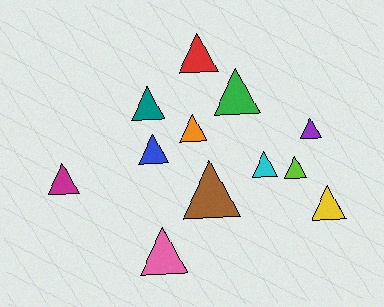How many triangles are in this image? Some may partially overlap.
There are 12 triangles.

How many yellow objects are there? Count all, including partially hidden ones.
There is 1 yellow object.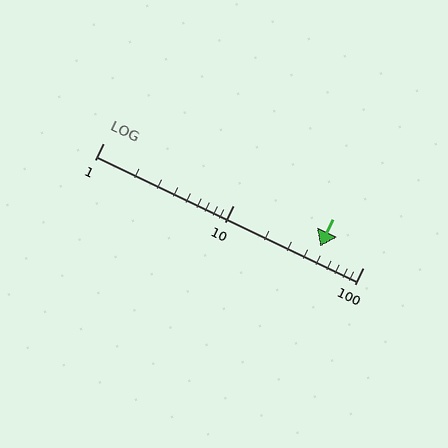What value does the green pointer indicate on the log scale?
The pointer indicates approximately 47.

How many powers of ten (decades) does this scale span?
The scale spans 2 decades, from 1 to 100.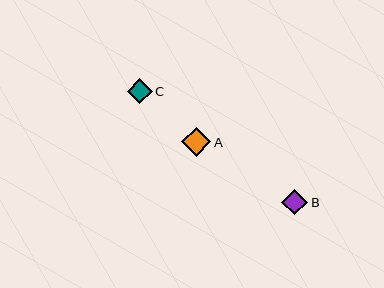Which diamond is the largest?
Diamond A is the largest with a size of approximately 29 pixels.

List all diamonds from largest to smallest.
From largest to smallest: A, B, C.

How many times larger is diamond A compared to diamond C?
Diamond A is approximately 1.2 times the size of diamond C.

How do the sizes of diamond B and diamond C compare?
Diamond B and diamond C are approximately the same size.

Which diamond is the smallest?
Diamond C is the smallest with a size of approximately 25 pixels.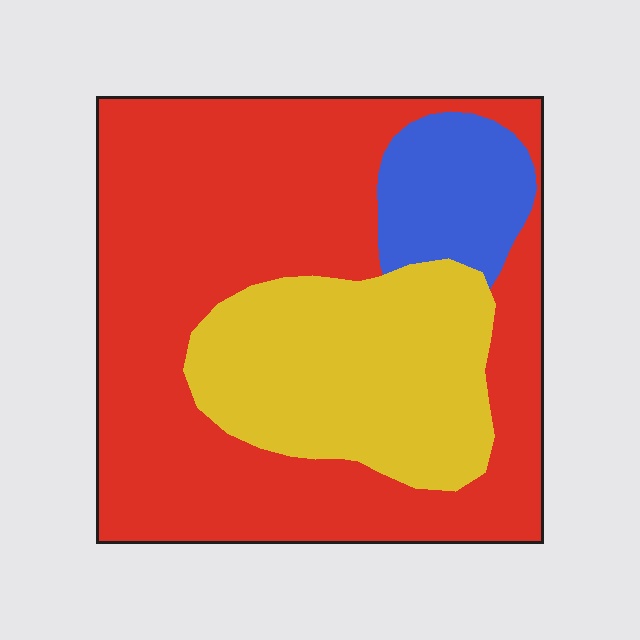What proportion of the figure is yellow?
Yellow covers around 25% of the figure.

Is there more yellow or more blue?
Yellow.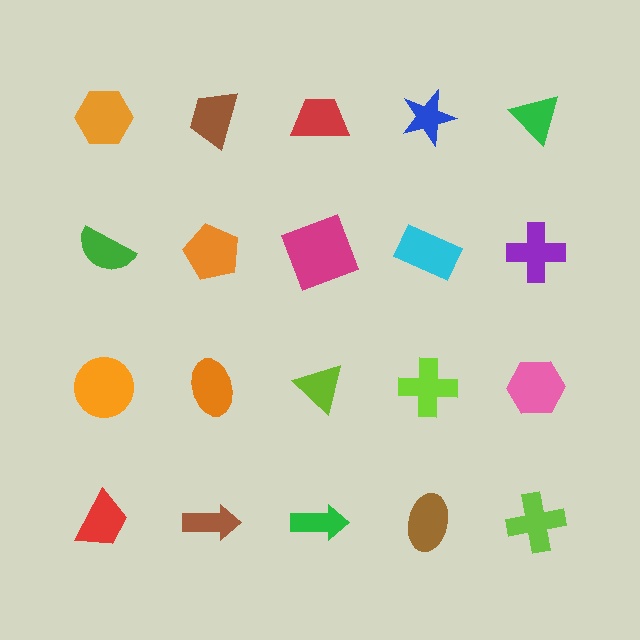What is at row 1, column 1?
An orange hexagon.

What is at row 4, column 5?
A lime cross.